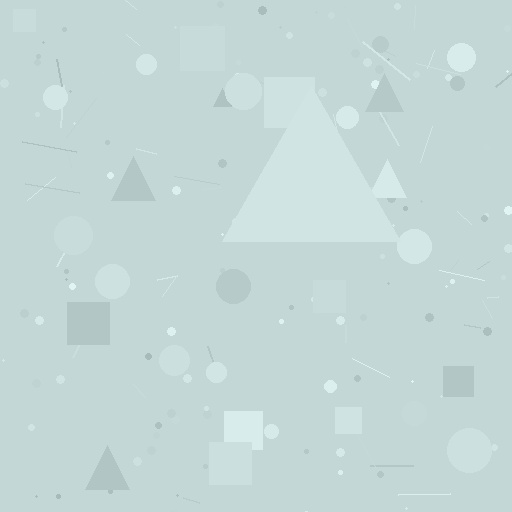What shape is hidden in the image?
A triangle is hidden in the image.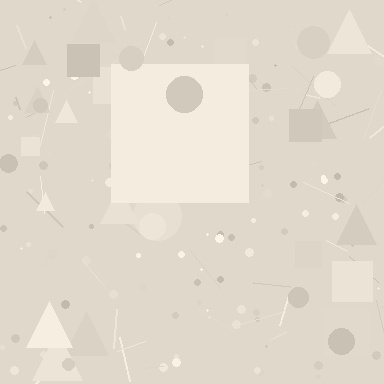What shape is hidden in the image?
A square is hidden in the image.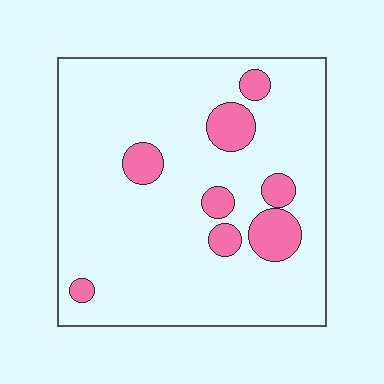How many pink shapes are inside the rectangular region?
8.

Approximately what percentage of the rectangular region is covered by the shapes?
Approximately 15%.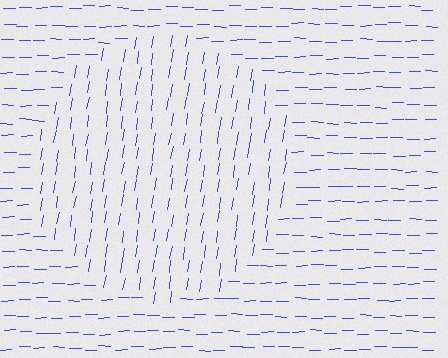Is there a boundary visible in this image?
Yes, there is a texture boundary formed by a change in line orientation.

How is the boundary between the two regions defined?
The boundary is defined purely by a change in line orientation (approximately 81 degrees difference). All lines are the same color and thickness.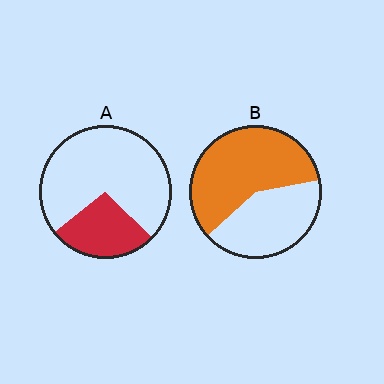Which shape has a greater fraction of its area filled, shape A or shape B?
Shape B.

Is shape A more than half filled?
No.